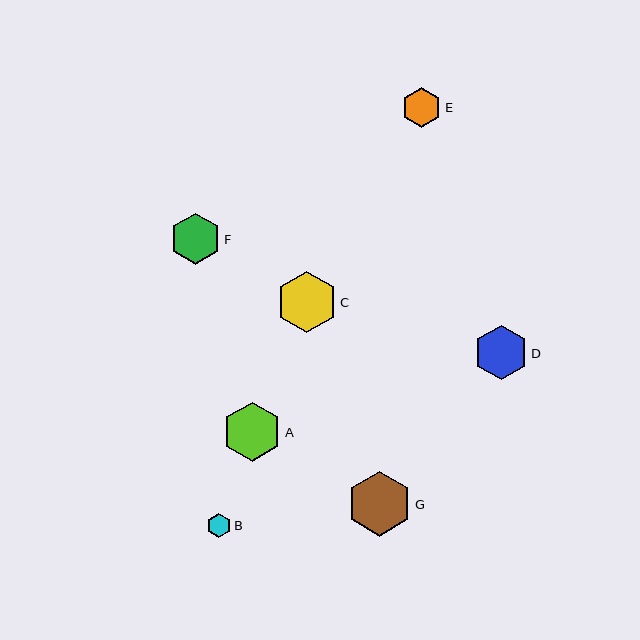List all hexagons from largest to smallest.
From largest to smallest: G, C, A, D, F, E, B.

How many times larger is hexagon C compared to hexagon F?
Hexagon C is approximately 1.2 times the size of hexagon F.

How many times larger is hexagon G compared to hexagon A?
Hexagon G is approximately 1.1 times the size of hexagon A.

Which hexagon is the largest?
Hexagon G is the largest with a size of approximately 65 pixels.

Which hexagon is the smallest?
Hexagon B is the smallest with a size of approximately 24 pixels.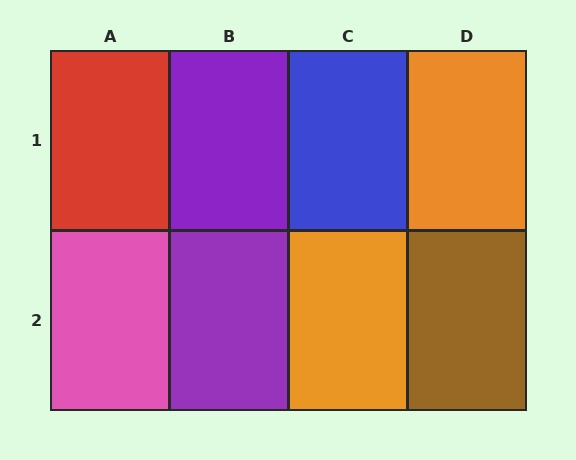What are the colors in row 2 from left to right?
Pink, purple, orange, brown.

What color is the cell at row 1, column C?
Blue.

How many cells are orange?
2 cells are orange.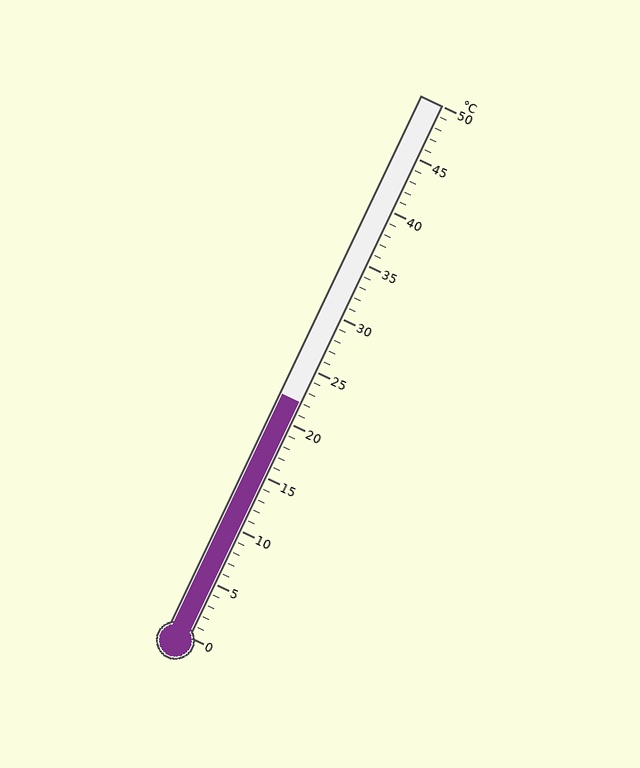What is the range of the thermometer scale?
The thermometer scale ranges from 0°C to 50°C.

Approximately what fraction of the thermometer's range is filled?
The thermometer is filled to approximately 45% of its range.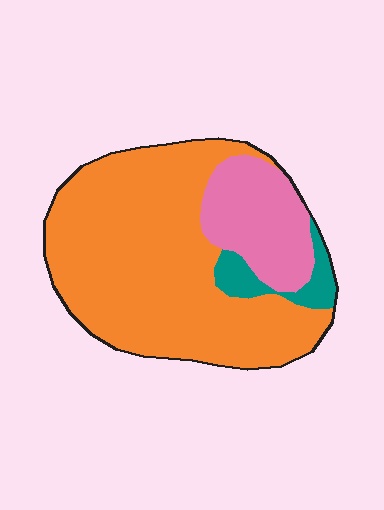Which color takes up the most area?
Orange, at roughly 70%.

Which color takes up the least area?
Teal, at roughly 5%.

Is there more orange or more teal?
Orange.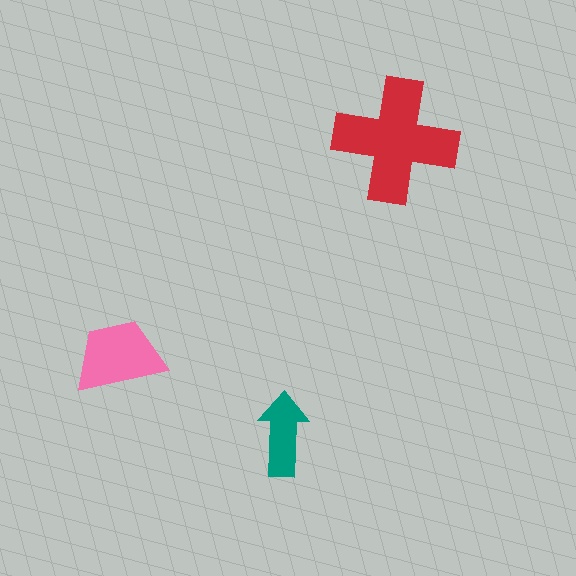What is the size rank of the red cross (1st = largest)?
1st.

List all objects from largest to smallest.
The red cross, the pink trapezoid, the teal arrow.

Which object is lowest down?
The teal arrow is bottommost.